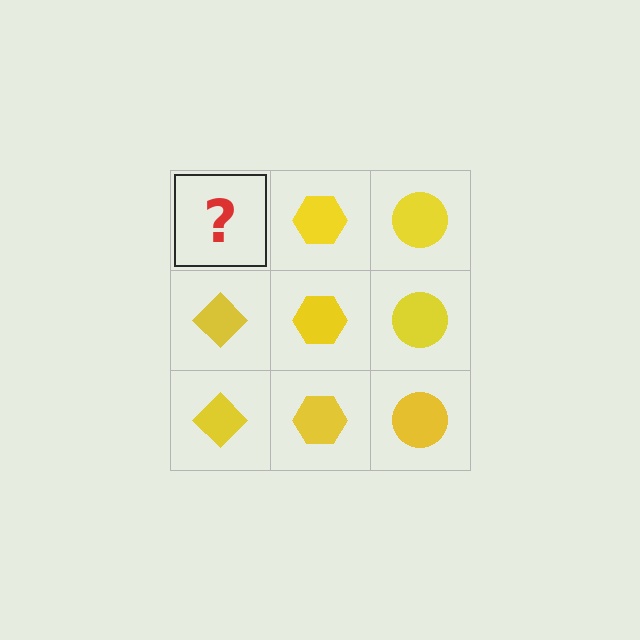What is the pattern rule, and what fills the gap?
The rule is that each column has a consistent shape. The gap should be filled with a yellow diamond.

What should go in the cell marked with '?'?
The missing cell should contain a yellow diamond.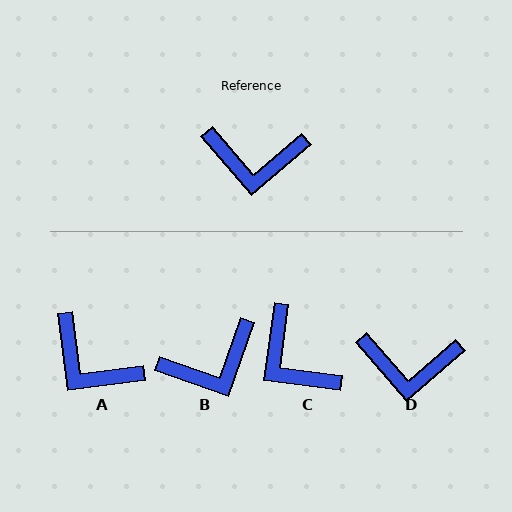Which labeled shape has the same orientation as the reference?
D.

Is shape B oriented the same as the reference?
No, it is off by about 30 degrees.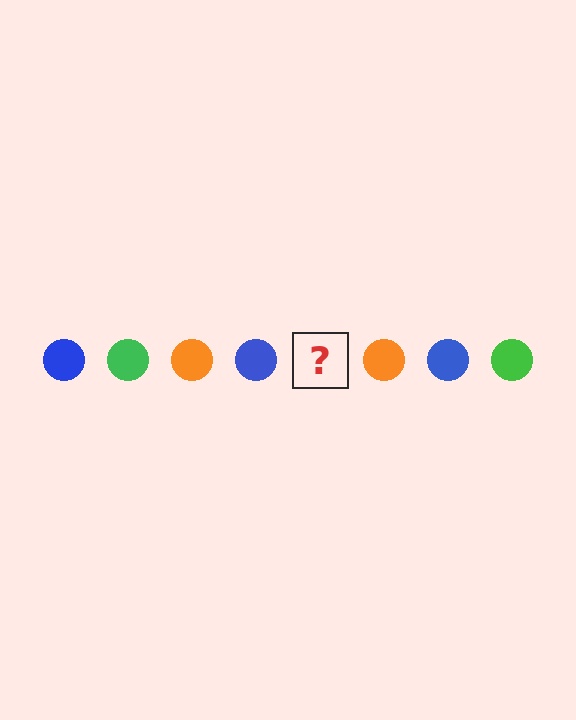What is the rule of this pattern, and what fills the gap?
The rule is that the pattern cycles through blue, green, orange circles. The gap should be filled with a green circle.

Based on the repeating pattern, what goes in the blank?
The blank should be a green circle.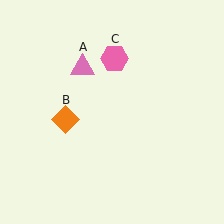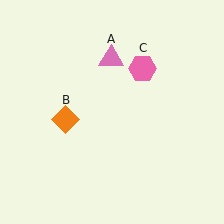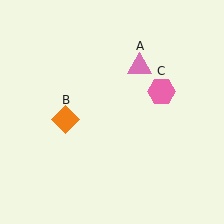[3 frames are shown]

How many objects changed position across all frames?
2 objects changed position: pink triangle (object A), pink hexagon (object C).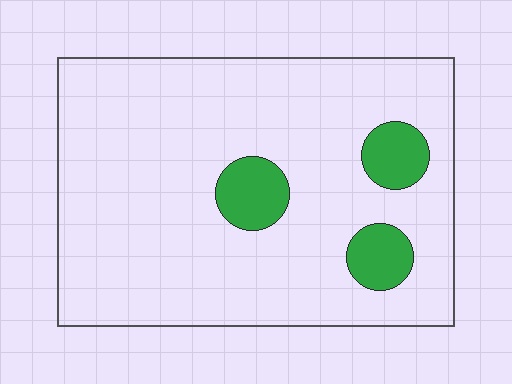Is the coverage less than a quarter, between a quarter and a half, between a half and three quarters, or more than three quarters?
Less than a quarter.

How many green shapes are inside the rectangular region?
3.